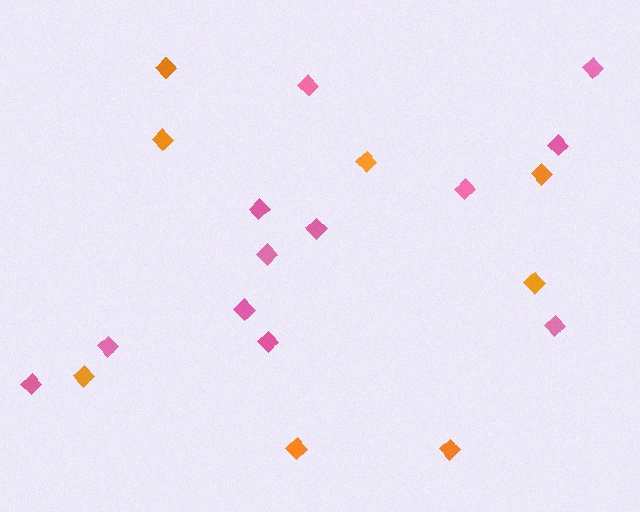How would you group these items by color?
There are 2 groups: one group of orange diamonds (8) and one group of pink diamonds (12).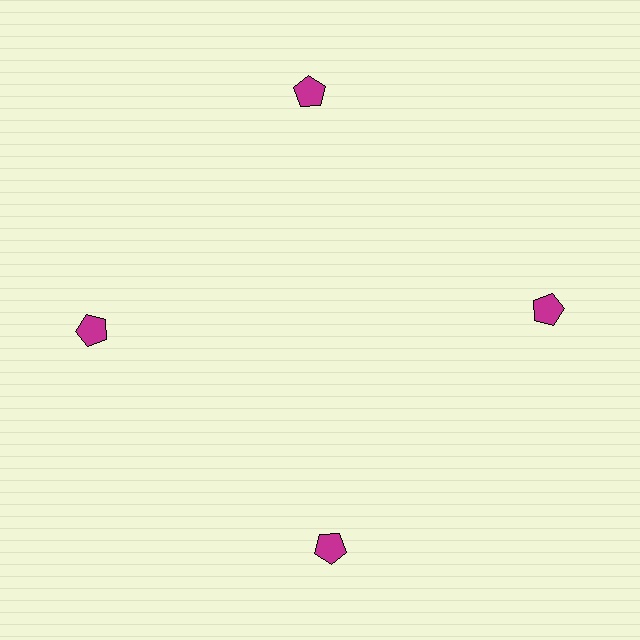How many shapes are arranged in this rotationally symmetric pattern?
There are 4 shapes, arranged in 4 groups of 1.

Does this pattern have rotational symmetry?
Yes, this pattern has 4-fold rotational symmetry. It looks the same after rotating 90 degrees around the center.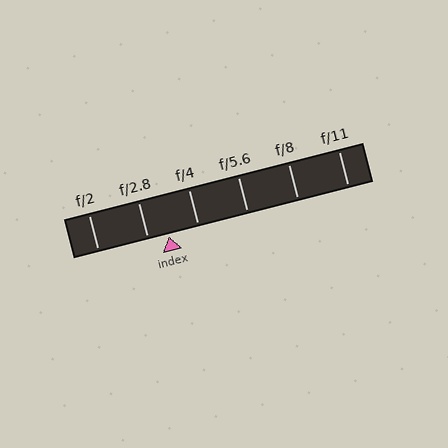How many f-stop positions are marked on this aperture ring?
There are 6 f-stop positions marked.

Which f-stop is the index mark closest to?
The index mark is closest to f/2.8.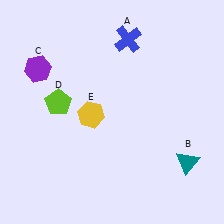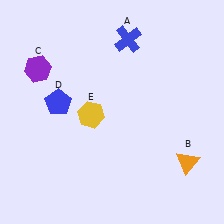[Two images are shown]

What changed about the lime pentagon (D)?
In Image 1, D is lime. In Image 2, it changed to blue.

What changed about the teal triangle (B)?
In Image 1, B is teal. In Image 2, it changed to orange.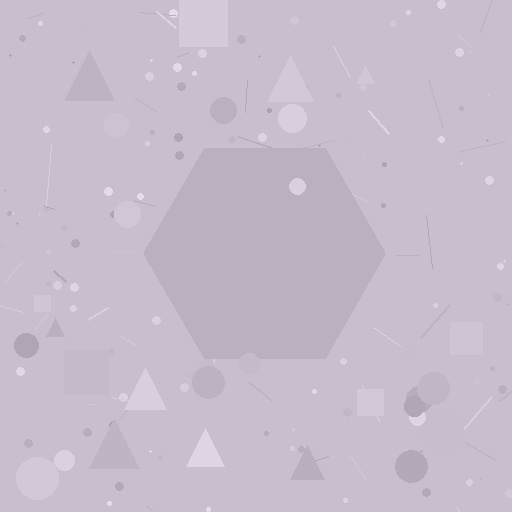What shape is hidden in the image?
A hexagon is hidden in the image.